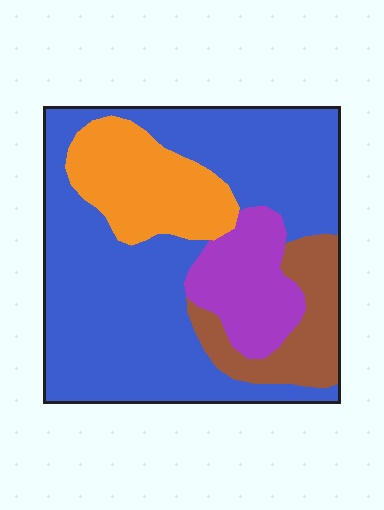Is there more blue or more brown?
Blue.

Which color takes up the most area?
Blue, at roughly 60%.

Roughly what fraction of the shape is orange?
Orange covers around 15% of the shape.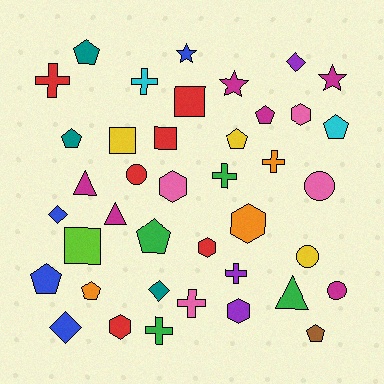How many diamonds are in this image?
There are 4 diamonds.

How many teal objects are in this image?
There are 3 teal objects.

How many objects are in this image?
There are 40 objects.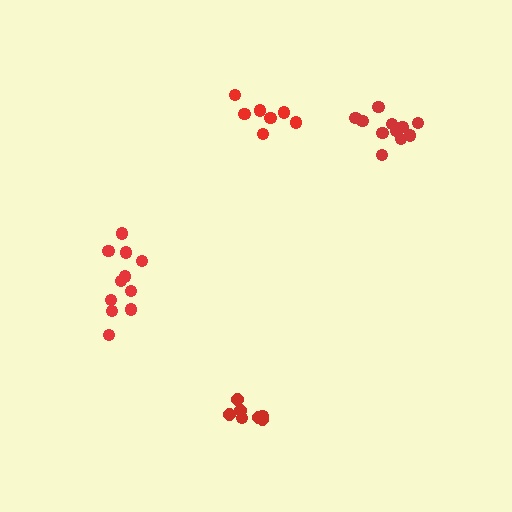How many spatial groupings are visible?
There are 4 spatial groupings.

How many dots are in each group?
Group 1: 7 dots, Group 2: 11 dots, Group 3: 11 dots, Group 4: 7 dots (36 total).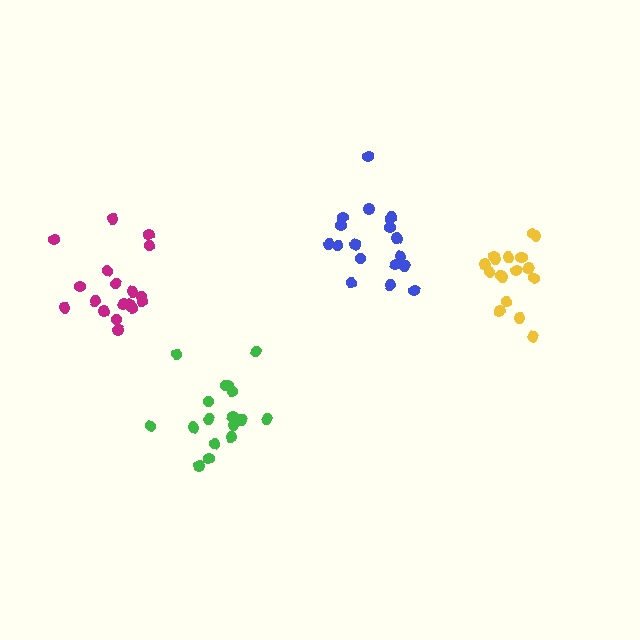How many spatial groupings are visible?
There are 4 spatial groupings.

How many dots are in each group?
Group 1: 18 dots, Group 2: 17 dots, Group 3: 18 dots, Group 4: 18 dots (71 total).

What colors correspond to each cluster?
The clusters are colored: blue, green, yellow, magenta.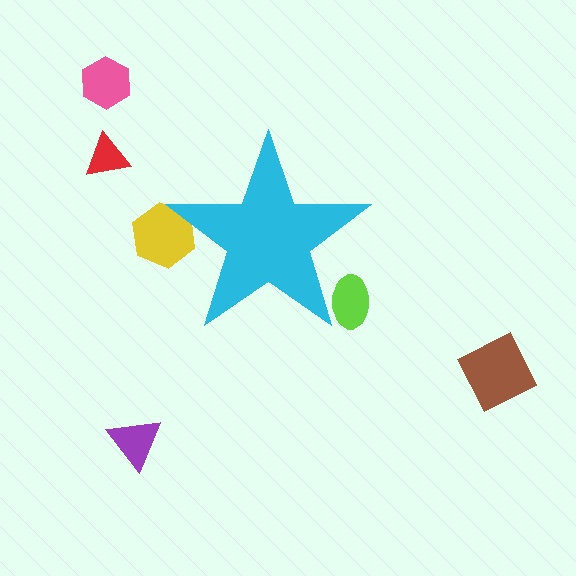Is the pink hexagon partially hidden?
No, the pink hexagon is fully visible.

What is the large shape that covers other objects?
A cyan star.